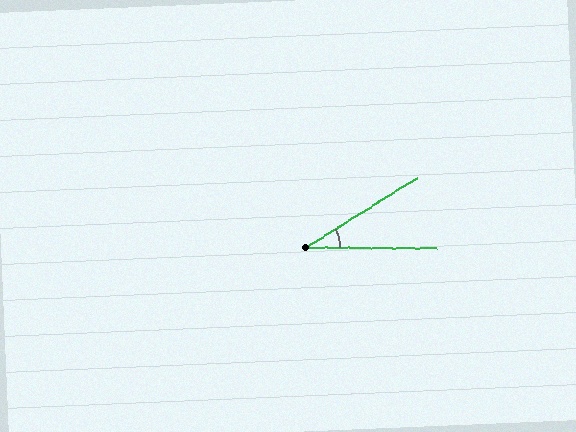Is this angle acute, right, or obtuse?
It is acute.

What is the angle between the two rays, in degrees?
Approximately 32 degrees.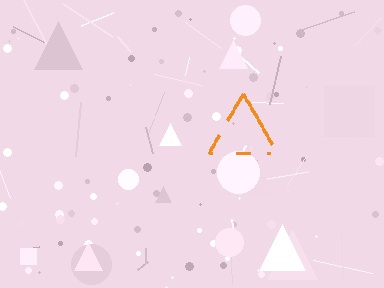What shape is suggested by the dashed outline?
The dashed outline suggests a triangle.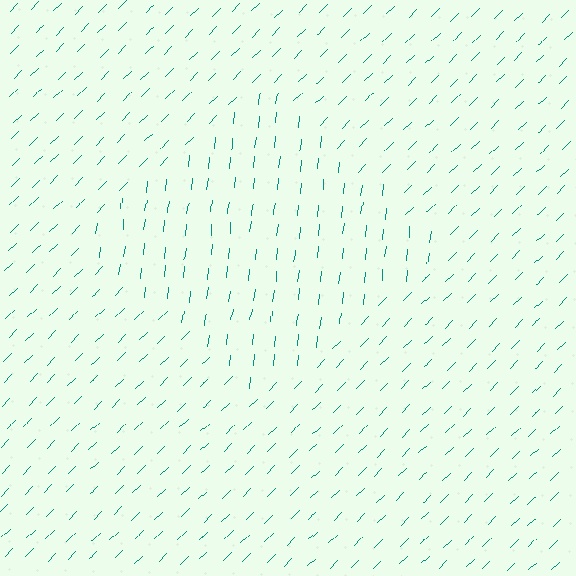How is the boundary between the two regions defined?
The boundary is defined purely by a change in line orientation (approximately 39 degrees difference). All lines are the same color and thickness.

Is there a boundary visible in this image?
Yes, there is a texture boundary formed by a change in line orientation.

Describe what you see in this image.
The image is filled with small teal line segments. A diamond region in the image has lines oriented differently from the surrounding lines, creating a visible texture boundary.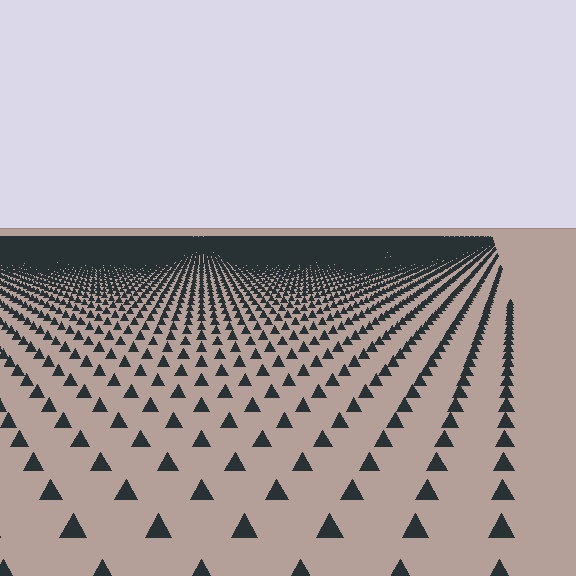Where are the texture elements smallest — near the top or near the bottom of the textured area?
Near the top.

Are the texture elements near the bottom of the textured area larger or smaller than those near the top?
Larger. Near the bottom, elements are closer to the viewer and appear at a bigger on-screen size.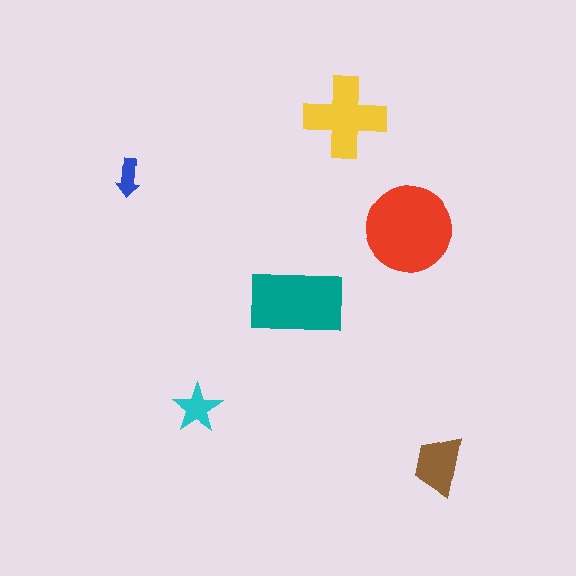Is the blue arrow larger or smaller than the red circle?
Smaller.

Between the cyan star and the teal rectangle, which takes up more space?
The teal rectangle.